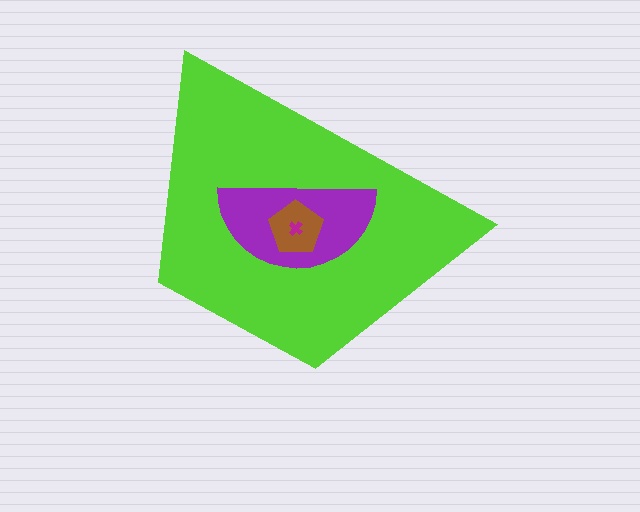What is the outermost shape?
The lime trapezoid.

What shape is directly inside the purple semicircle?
The brown pentagon.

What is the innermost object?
The magenta cross.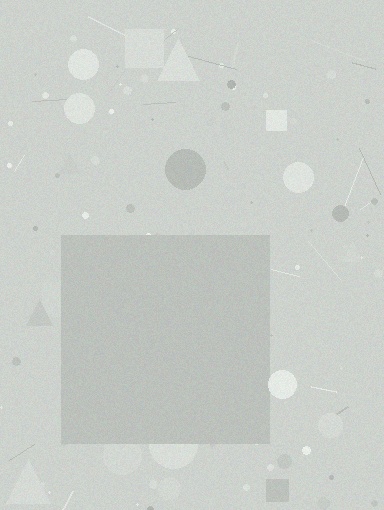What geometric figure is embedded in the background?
A square is embedded in the background.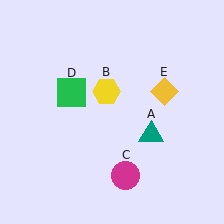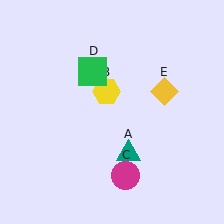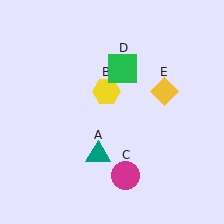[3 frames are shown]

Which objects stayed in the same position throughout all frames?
Yellow hexagon (object B) and magenta circle (object C) and yellow diamond (object E) remained stationary.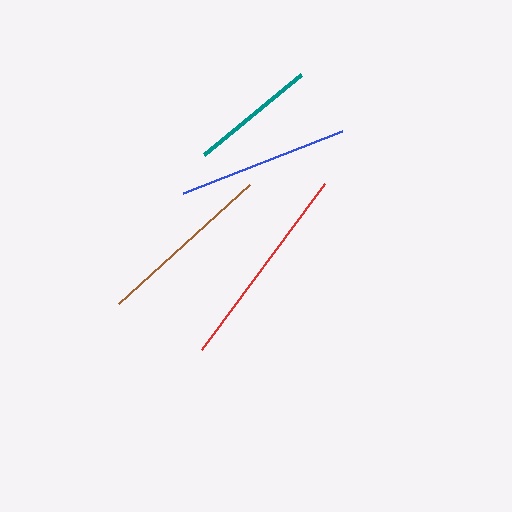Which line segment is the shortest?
The teal line is the shortest at approximately 126 pixels.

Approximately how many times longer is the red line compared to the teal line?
The red line is approximately 1.6 times the length of the teal line.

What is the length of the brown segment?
The brown segment is approximately 177 pixels long.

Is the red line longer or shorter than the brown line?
The red line is longer than the brown line.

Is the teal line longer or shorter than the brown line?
The brown line is longer than the teal line.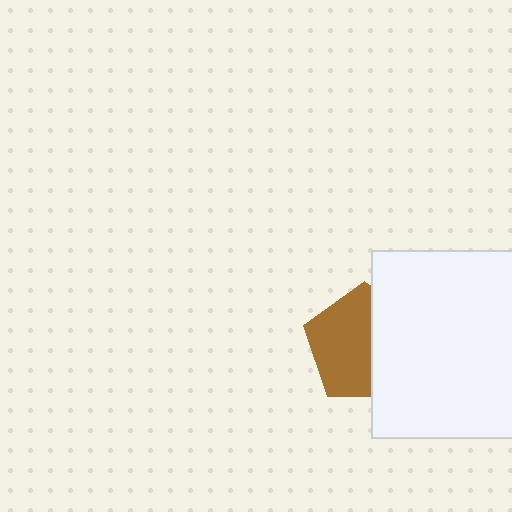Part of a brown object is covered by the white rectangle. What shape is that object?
It is a pentagon.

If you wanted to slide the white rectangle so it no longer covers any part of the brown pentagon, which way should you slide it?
Slide it right — that is the most direct way to separate the two shapes.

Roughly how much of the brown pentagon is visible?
About half of it is visible (roughly 58%).